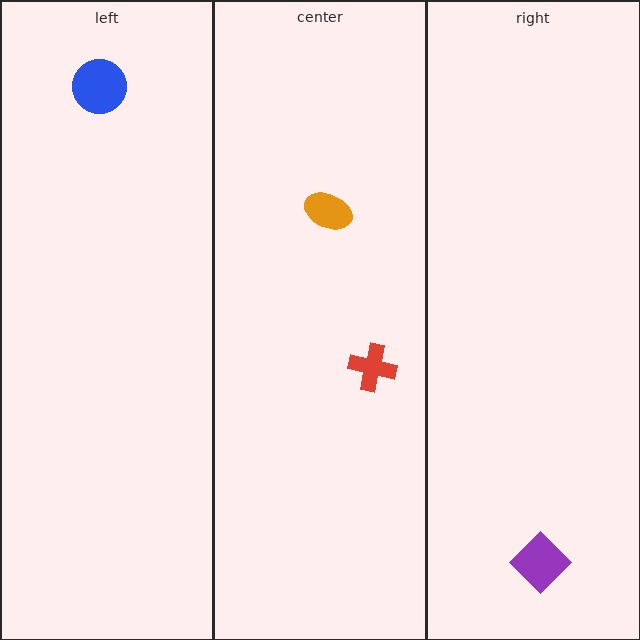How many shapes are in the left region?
1.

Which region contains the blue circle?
The left region.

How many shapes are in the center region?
2.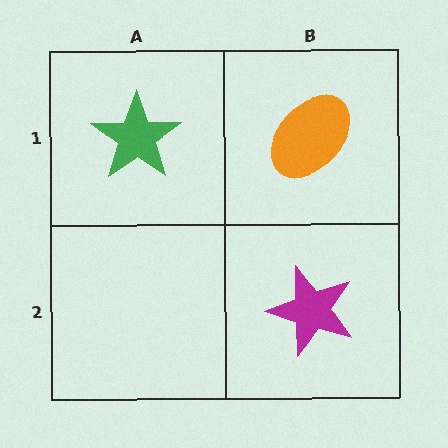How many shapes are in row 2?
1 shape.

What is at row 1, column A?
A green star.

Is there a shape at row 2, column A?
No, that cell is empty.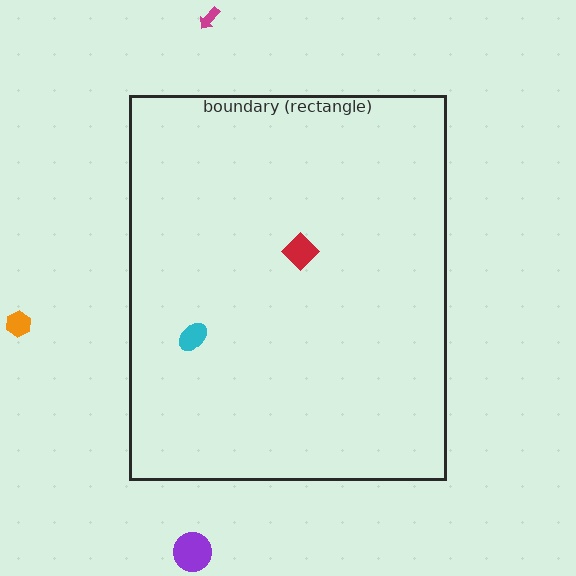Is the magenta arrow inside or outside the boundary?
Outside.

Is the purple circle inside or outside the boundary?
Outside.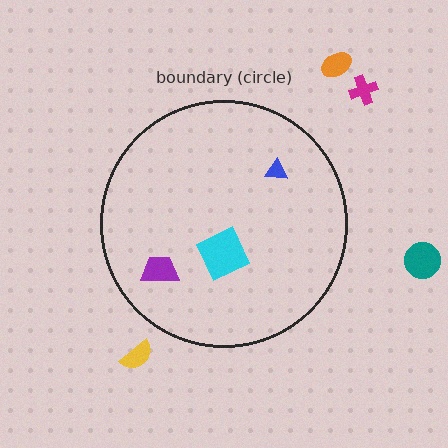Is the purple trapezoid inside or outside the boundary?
Inside.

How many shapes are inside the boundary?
3 inside, 4 outside.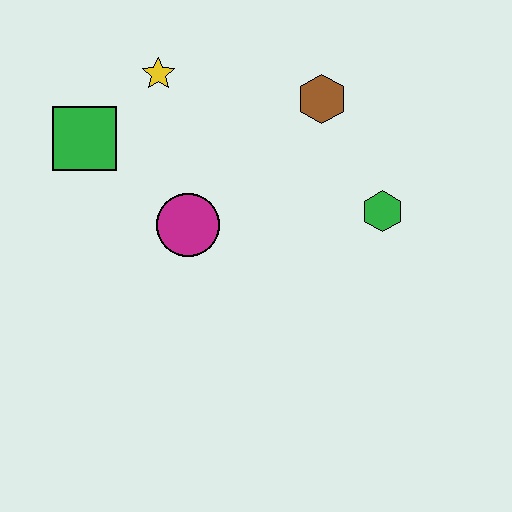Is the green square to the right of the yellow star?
No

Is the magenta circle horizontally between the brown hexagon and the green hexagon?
No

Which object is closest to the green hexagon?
The brown hexagon is closest to the green hexagon.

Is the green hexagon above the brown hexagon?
No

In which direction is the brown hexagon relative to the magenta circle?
The brown hexagon is to the right of the magenta circle.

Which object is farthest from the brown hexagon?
The green square is farthest from the brown hexagon.